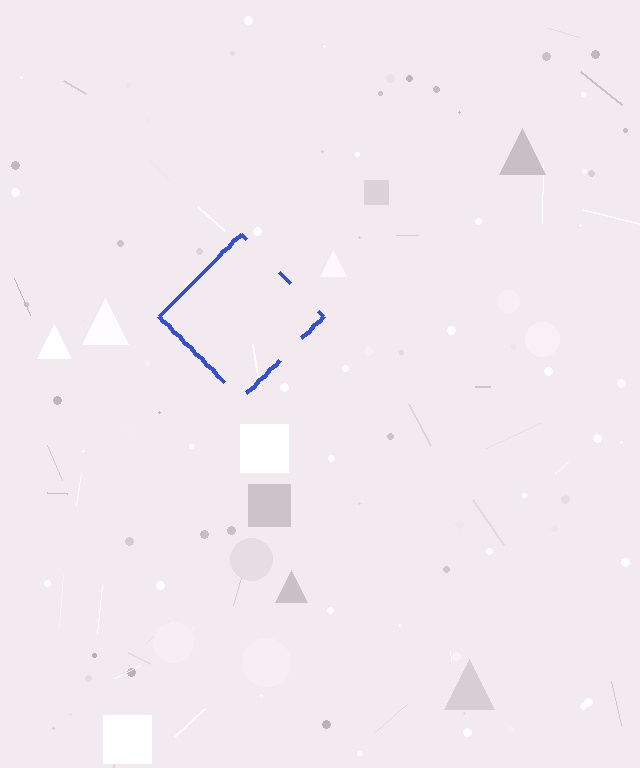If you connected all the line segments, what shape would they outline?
They would outline a diamond.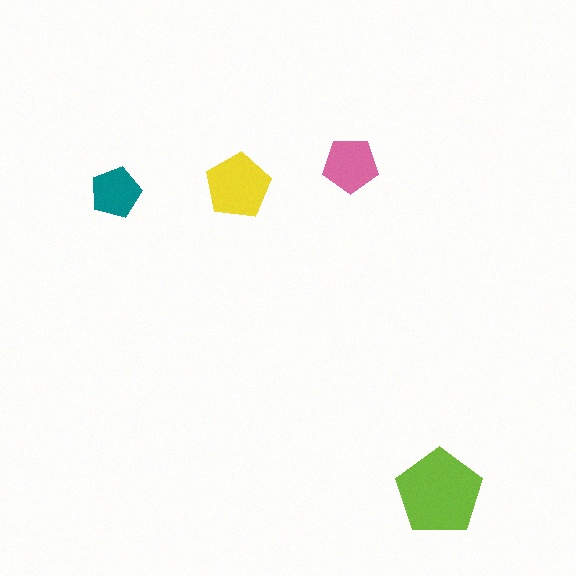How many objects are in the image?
There are 4 objects in the image.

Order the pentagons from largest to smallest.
the lime one, the yellow one, the pink one, the teal one.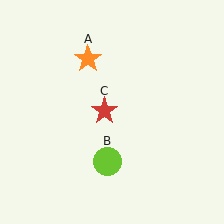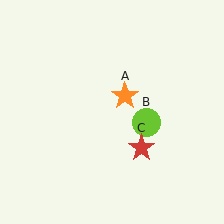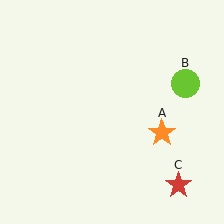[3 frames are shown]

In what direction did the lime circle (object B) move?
The lime circle (object B) moved up and to the right.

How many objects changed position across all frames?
3 objects changed position: orange star (object A), lime circle (object B), red star (object C).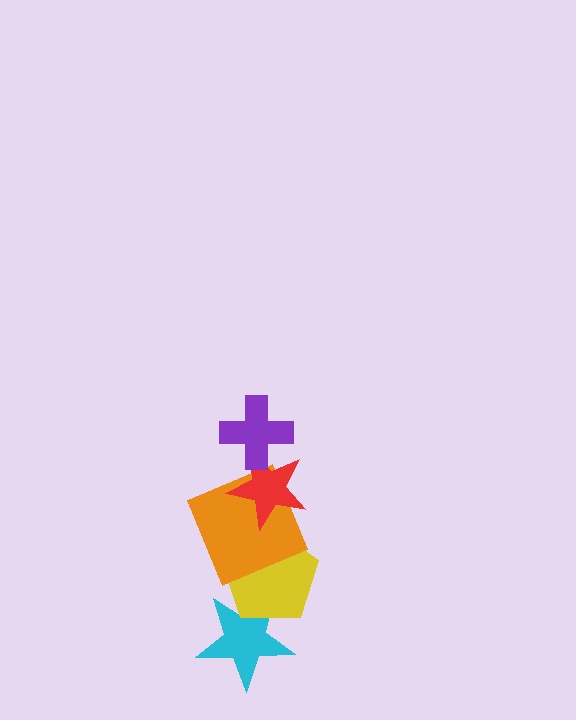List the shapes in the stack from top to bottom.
From top to bottom: the purple cross, the red star, the orange square, the yellow pentagon, the cyan star.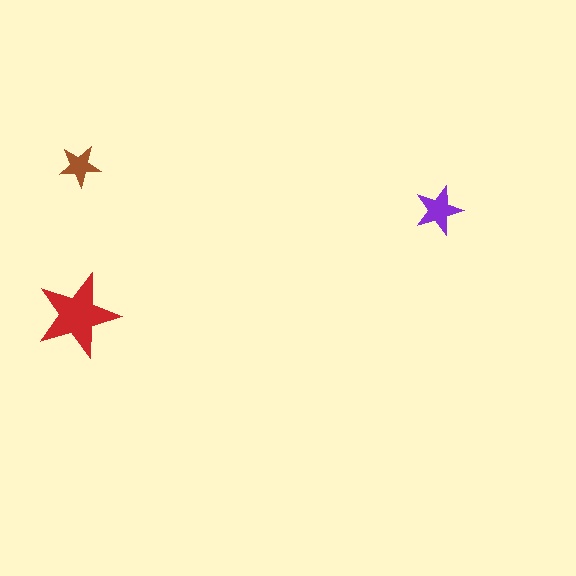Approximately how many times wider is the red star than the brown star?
About 2 times wider.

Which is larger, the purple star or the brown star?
The purple one.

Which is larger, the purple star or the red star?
The red one.